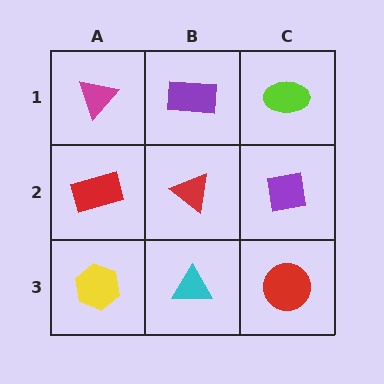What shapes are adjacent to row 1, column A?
A red rectangle (row 2, column A), a purple rectangle (row 1, column B).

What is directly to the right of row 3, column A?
A cyan triangle.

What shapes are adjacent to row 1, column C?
A purple square (row 2, column C), a purple rectangle (row 1, column B).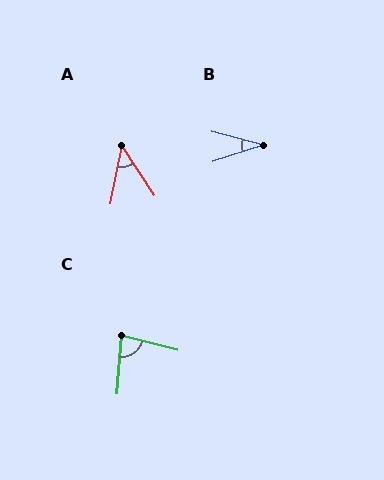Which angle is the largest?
C, at approximately 80 degrees.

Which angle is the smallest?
B, at approximately 32 degrees.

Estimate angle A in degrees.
Approximately 44 degrees.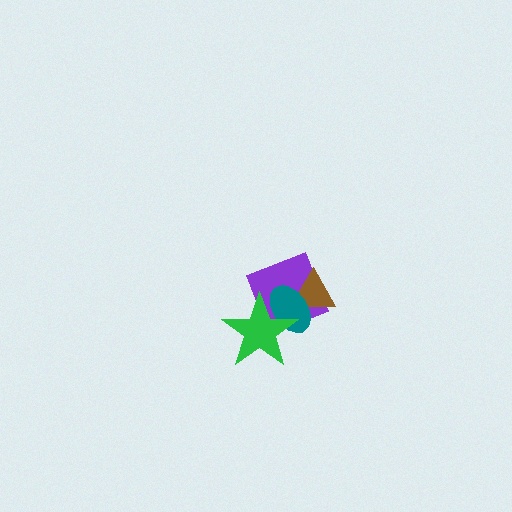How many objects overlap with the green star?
2 objects overlap with the green star.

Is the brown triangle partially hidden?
Yes, it is partially covered by another shape.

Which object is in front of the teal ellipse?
The green star is in front of the teal ellipse.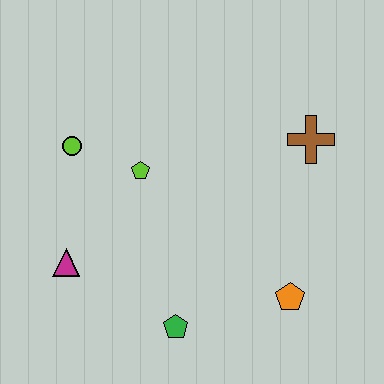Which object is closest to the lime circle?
The lime pentagon is closest to the lime circle.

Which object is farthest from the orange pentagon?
The lime circle is farthest from the orange pentagon.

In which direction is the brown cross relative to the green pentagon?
The brown cross is above the green pentagon.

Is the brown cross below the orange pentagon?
No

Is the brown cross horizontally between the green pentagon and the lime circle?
No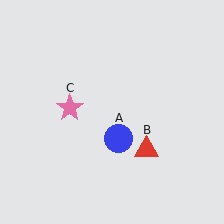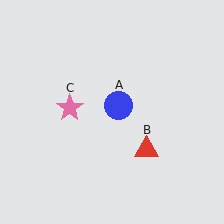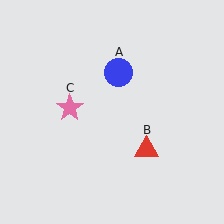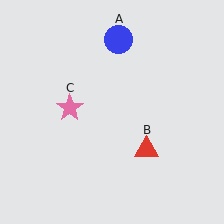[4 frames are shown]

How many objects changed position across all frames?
1 object changed position: blue circle (object A).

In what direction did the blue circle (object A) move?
The blue circle (object A) moved up.